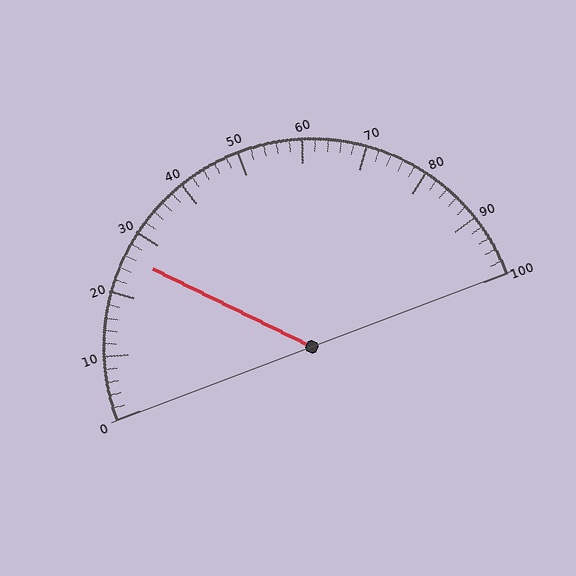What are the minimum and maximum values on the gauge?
The gauge ranges from 0 to 100.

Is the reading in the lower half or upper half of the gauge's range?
The reading is in the lower half of the range (0 to 100).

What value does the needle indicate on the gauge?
The needle indicates approximately 26.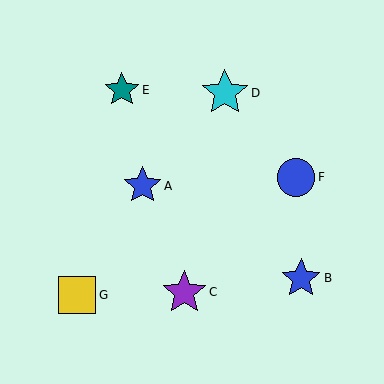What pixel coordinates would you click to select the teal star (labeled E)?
Click at (122, 90) to select the teal star E.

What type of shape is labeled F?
Shape F is a blue circle.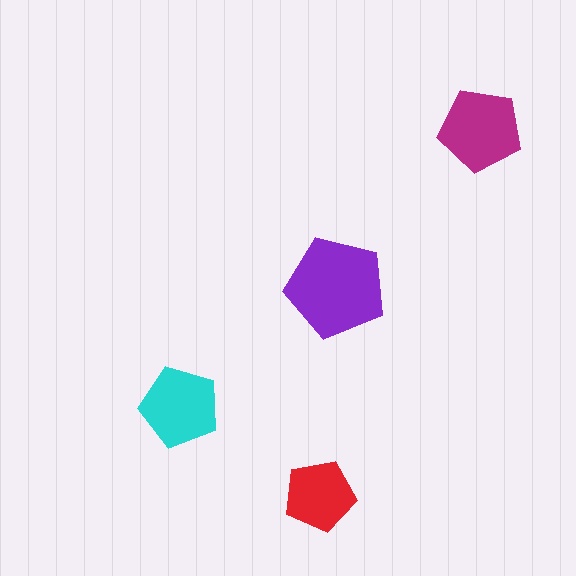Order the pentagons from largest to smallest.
the purple one, the magenta one, the cyan one, the red one.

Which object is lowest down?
The red pentagon is bottommost.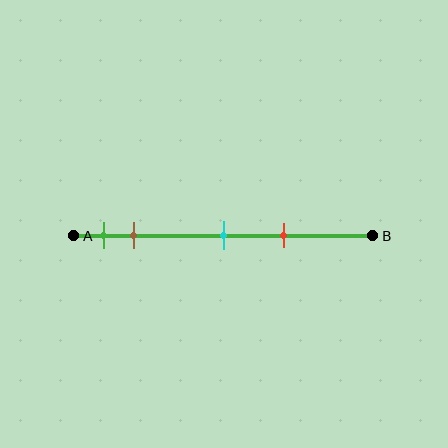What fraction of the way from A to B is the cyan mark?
The cyan mark is approximately 50% (0.5) of the way from A to B.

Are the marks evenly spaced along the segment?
No, the marks are not evenly spaced.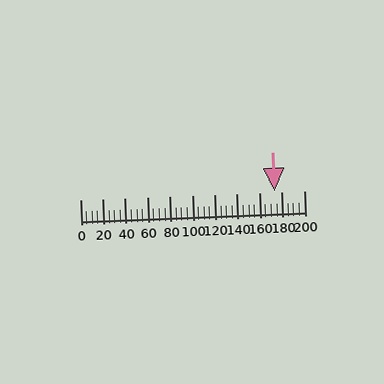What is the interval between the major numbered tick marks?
The major tick marks are spaced 20 units apart.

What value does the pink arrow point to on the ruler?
The pink arrow points to approximately 174.